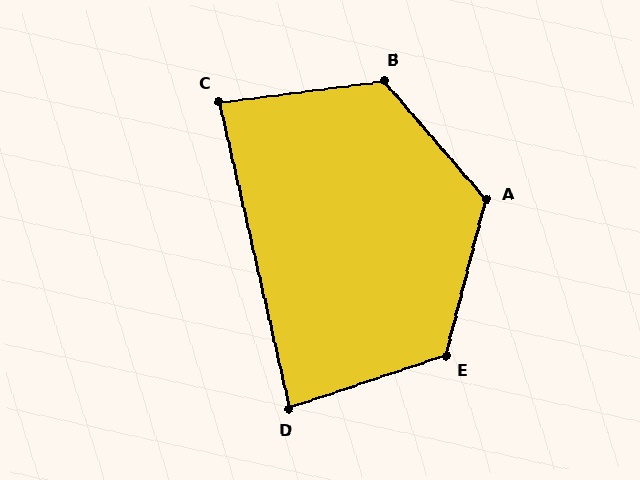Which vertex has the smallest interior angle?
C, at approximately 84 degrees.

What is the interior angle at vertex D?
Approximately 84 degrees (acute).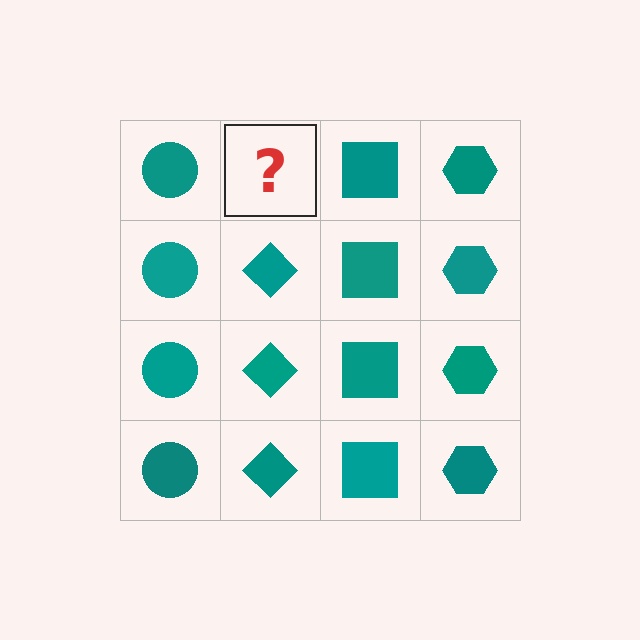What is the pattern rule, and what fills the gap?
The rule is that each column has a consistent shape. The gap should be filled with a teal diamond.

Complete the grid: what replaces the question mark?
The question mark should be replaced with a teal diamond.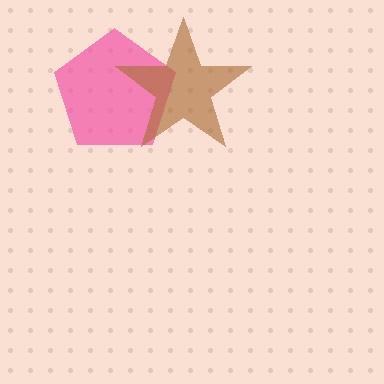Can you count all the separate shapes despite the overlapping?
Yes, there are 2 separate shapes.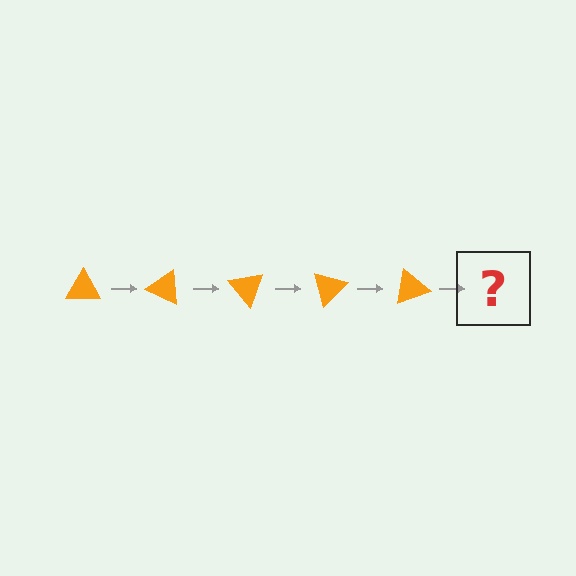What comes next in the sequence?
The next element should be an orange triangle rotated 125 degrees.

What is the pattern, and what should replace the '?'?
The pattern is that the triangle rotates 25 degrees each step. The '?' should be an orange triangle rotated 125 degrees.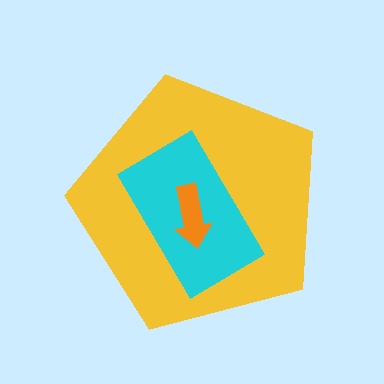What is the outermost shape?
The yellow pentagon.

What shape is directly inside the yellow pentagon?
The cyan rectangle.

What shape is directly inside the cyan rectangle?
The orange arrow.